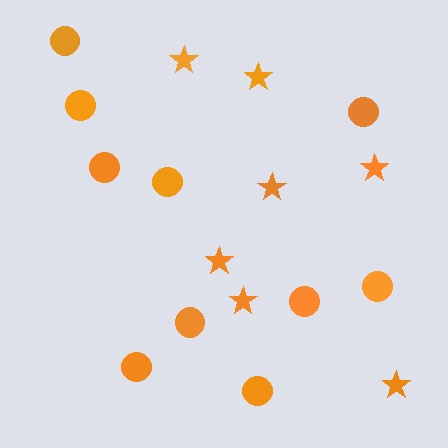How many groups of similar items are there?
There are 2 groups: one group of circles (10) and one group of stars (7).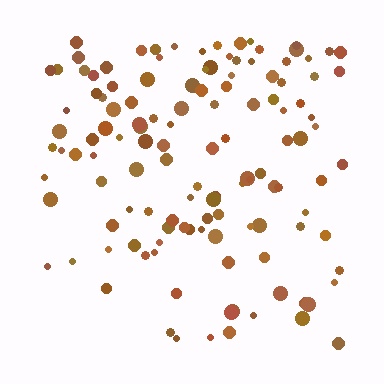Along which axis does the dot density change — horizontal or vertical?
Vertical.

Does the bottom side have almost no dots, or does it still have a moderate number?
Still a moderate number, just noticeably fewer than the top.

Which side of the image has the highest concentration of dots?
The top.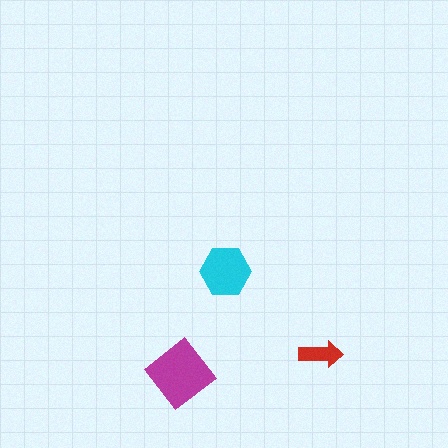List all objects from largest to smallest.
The magenta diamond, the cyan hexagon, the red arrow.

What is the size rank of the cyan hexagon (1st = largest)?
2nd.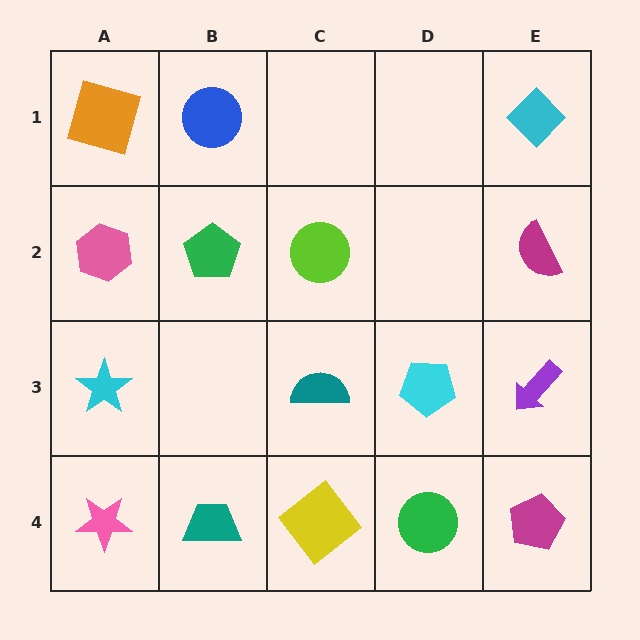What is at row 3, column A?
A cyan star.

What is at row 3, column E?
A purple arrow.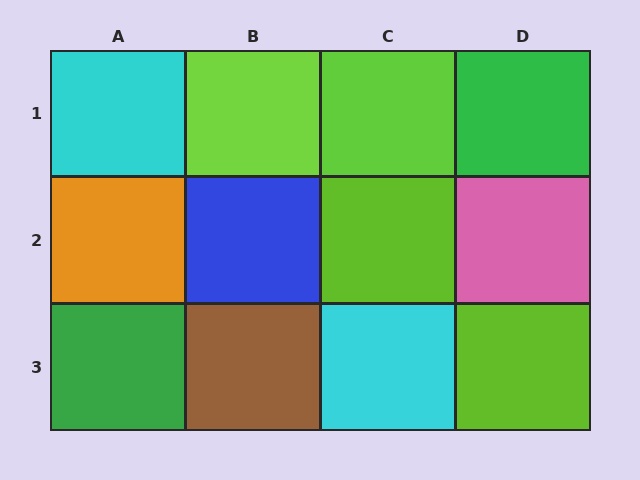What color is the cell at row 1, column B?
Lime.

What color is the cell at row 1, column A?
Cyan.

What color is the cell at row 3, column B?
Brown.